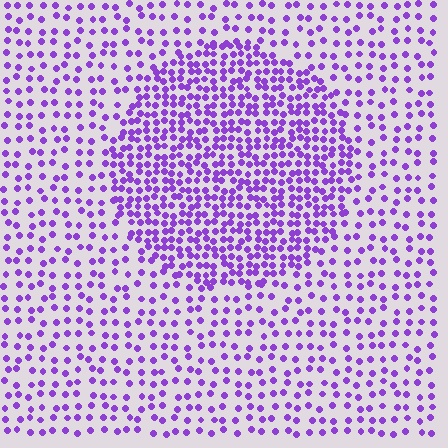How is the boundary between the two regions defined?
The boundary is defined by a change in element density (approximately 2.1x ratio). All elements are the same color, size, and shape.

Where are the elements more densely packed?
The elements are more densely packed inside the circle boundary.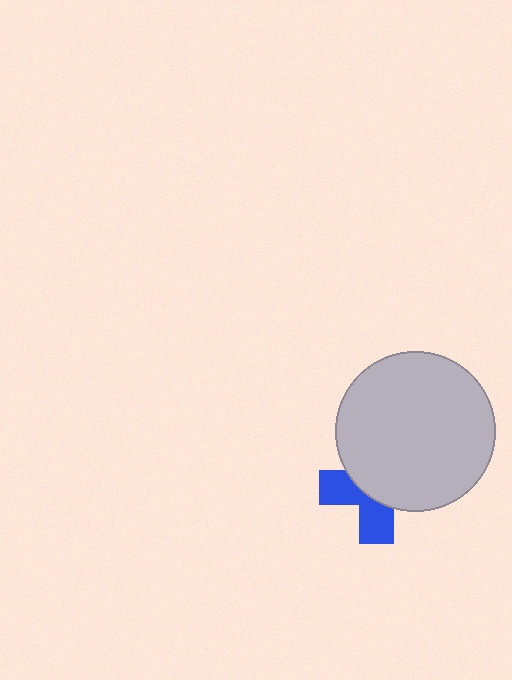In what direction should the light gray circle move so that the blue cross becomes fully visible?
The light gray circle should move up. That is the shortest direction to clear the overlap and leave the blue cross fully visible.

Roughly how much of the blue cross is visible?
A small part of it is visible (roughly 40%).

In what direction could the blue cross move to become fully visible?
The blue cross could move down. That would shift it out from behind the light gray circle entirely.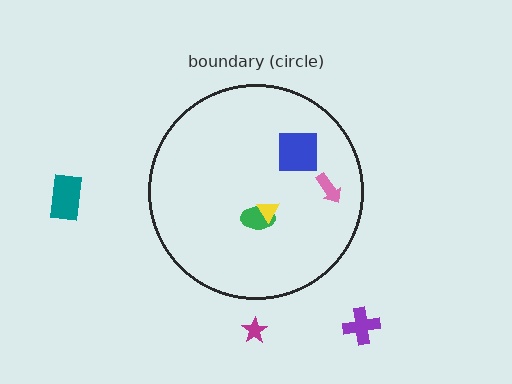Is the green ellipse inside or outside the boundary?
Inside.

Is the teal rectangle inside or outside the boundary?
Outside.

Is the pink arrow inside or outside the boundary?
Inside.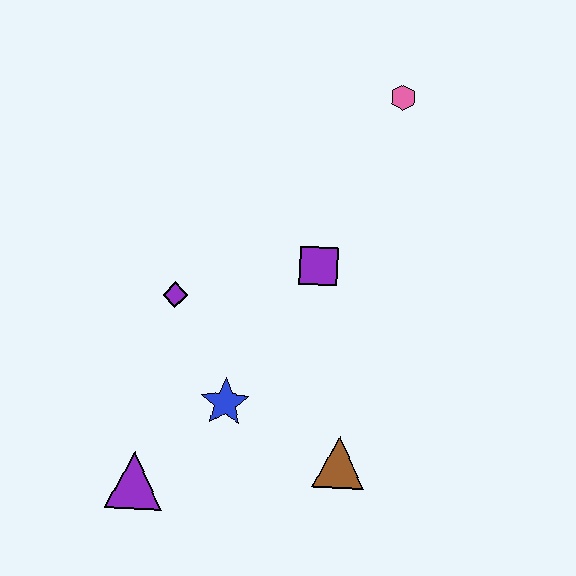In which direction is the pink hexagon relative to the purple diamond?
The pink hexagon is to the right of the purple diamond.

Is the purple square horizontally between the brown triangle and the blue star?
Yes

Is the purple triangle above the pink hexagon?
No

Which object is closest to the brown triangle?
The blue star is closest to the brown triangle.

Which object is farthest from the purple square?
The purple triangle is farthest from the purple square.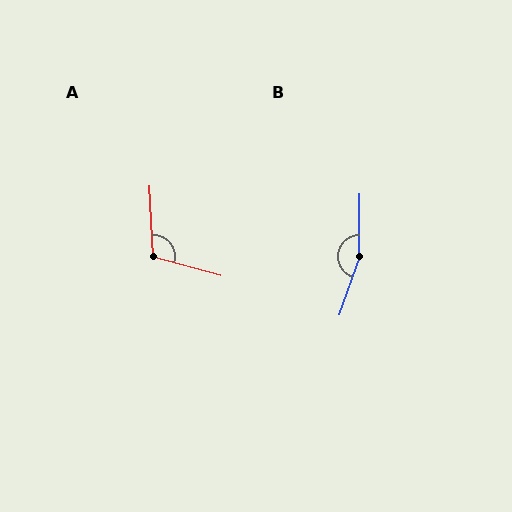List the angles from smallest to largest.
A (108°), B (162°).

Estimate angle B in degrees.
Approximately 162 degrees.